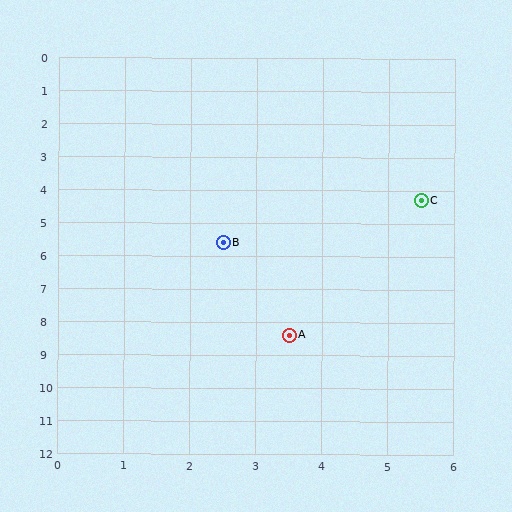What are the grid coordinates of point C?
Point C is at approximately (5.5, 4.3).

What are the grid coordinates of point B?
Point B is at approximately (2.5, 5.6).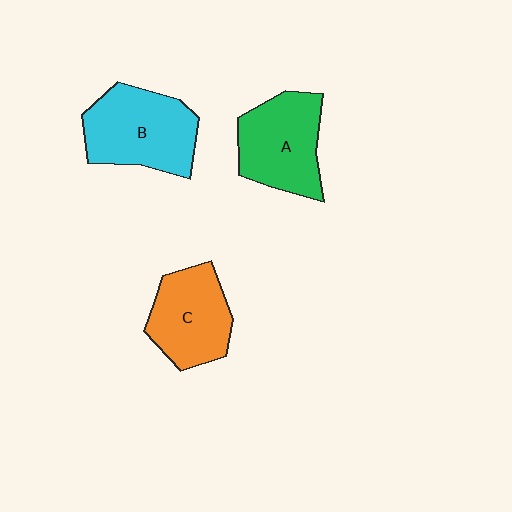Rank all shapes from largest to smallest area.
From largest to smallest: B (cyan), A (green), C (orange).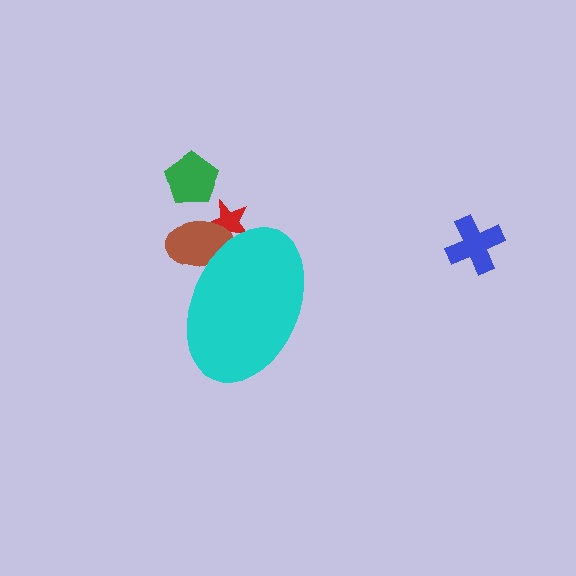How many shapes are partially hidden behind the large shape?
2 shapes are partially hidden.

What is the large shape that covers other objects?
A cyan ellipse.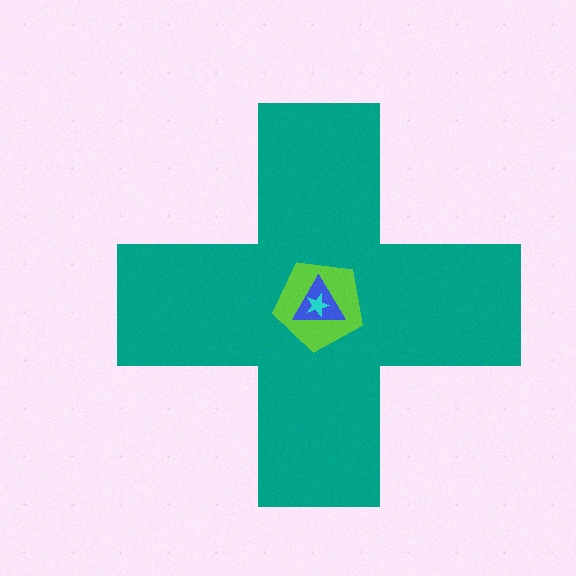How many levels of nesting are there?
4.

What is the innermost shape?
The cyan star.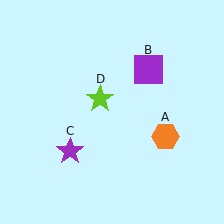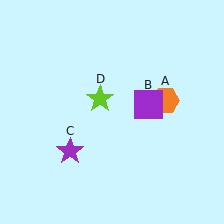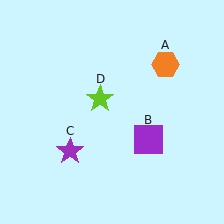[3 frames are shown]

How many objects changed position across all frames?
2 objects changed position: orange hexagon (object A), purple square (object B).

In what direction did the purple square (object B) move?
The purple square (object B) moved down.